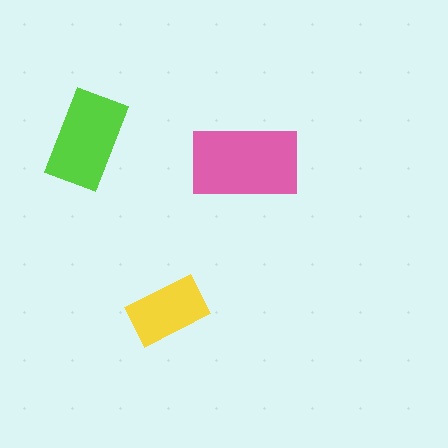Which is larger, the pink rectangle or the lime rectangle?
The pink one.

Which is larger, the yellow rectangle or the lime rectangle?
The lime one.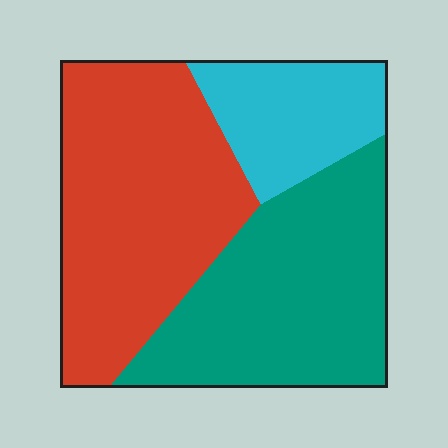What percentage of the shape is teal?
Teal takes up between a third and a half of the shape.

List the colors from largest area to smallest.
From largest to smallest: red, teal, cyan.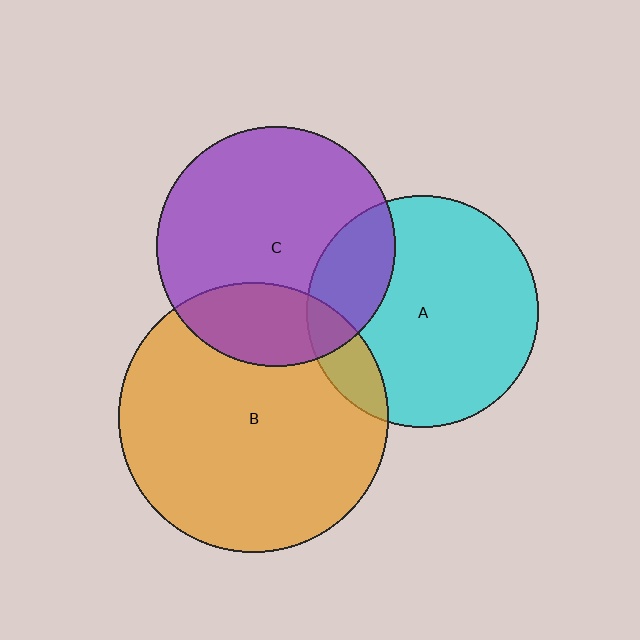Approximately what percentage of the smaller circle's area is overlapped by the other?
Approximately 25%.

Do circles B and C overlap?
Yes.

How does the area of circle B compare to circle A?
Approximately 1.4 times.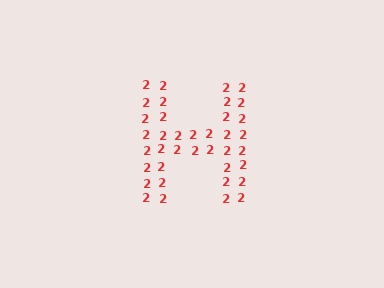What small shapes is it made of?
It is made of small digit 2's.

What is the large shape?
The large shape is the letter H.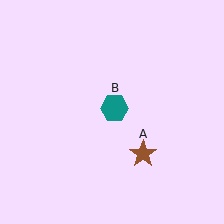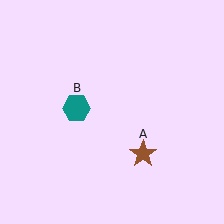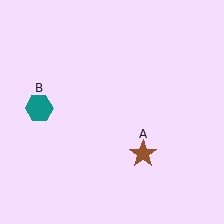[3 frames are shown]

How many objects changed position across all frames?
1 object changed position: teal hexagon (object B).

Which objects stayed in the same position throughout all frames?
Brown star (object A) remained stationary.